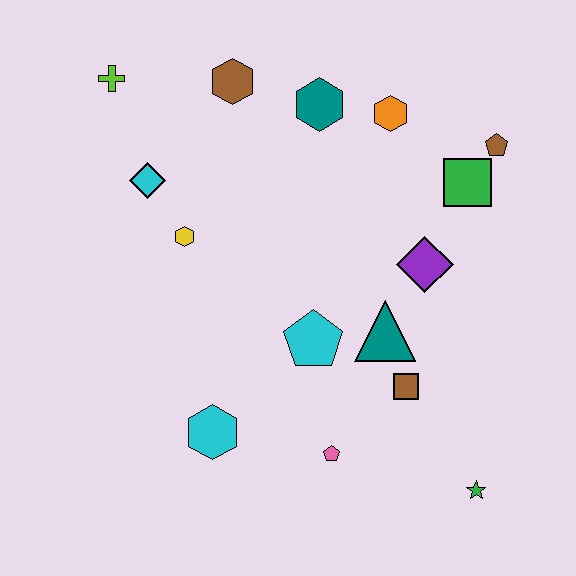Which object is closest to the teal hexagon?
The orange hexagon is closest to the teal hexagon.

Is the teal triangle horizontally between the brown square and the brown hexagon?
Yes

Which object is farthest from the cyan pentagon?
The lime cross is farthest from the cyan pentagon.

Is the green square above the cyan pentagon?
Yes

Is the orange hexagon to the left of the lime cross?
No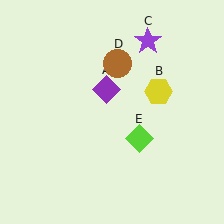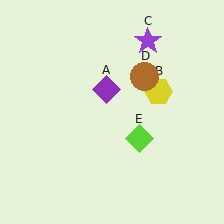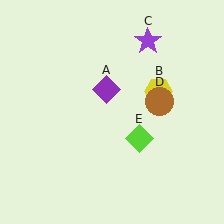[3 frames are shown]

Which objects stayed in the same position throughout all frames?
Purple diamond (object A) and yellow hexagon (object B) and purple star (object C) and lime diamond (object E) remained stationary.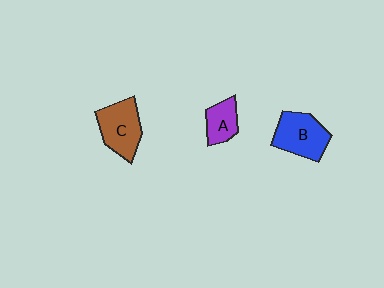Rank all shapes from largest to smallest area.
From largest to smallest: B (blue), C (brown), A (purple).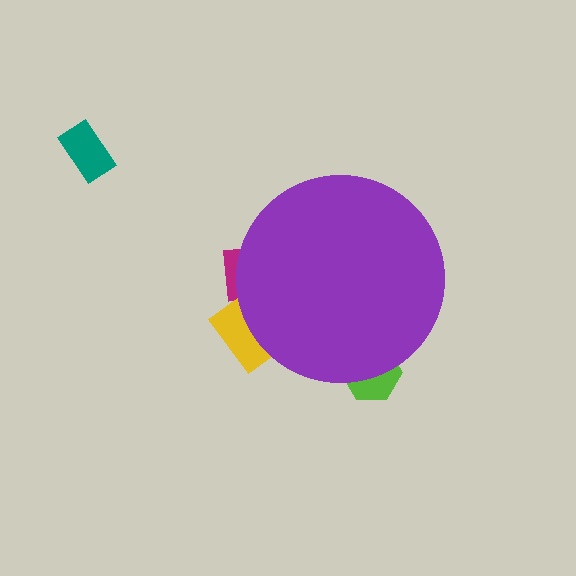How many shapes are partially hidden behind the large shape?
3 shapes are partially hidden.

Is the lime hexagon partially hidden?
Yes, the lime hexagon is partially hidden behind the purple circle.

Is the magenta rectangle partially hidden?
Yes, the magenta rectangle is partially hidden behind the purple circle.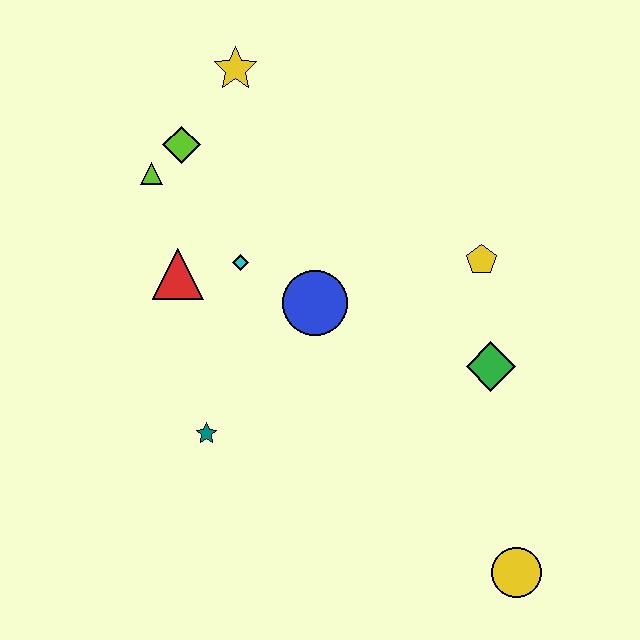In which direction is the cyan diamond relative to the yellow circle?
The cyan diamond is above the yellow circle.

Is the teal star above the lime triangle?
No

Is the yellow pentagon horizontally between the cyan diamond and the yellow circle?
Yes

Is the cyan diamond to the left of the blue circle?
Yes